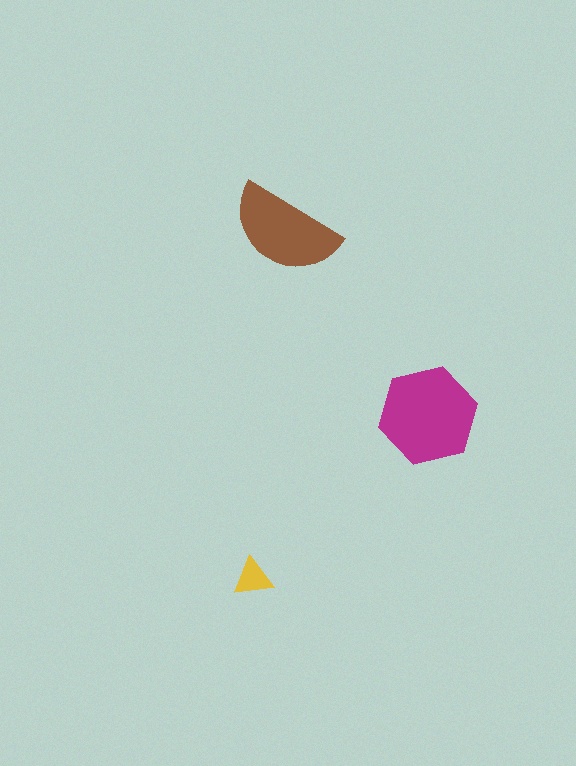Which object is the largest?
The magenta hexagon.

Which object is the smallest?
The yellow triangle.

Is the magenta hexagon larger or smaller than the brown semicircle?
Larger.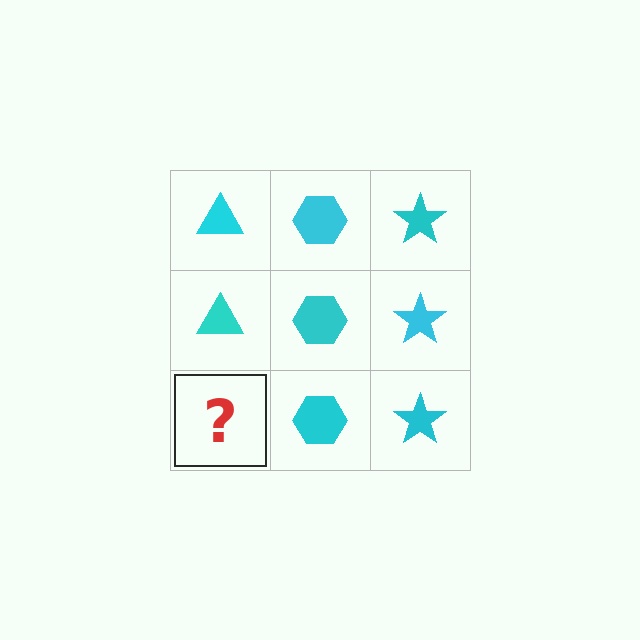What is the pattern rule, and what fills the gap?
The rule is that each column has a consistent shape. The gap should be filled with a cyan triangle.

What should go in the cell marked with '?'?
The missing cell should contain a cyan triangle.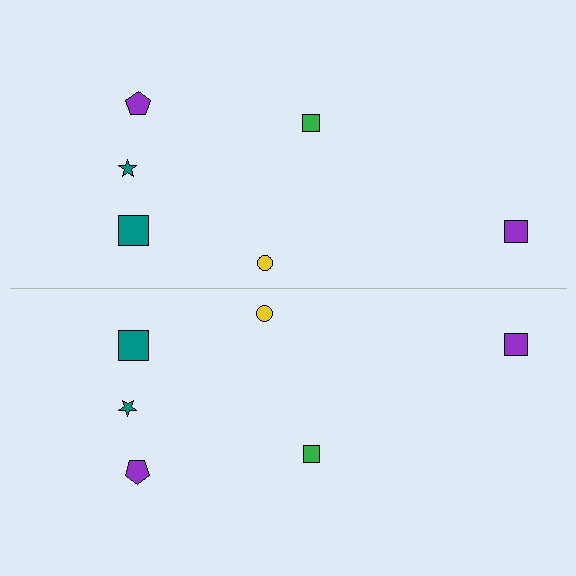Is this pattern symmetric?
Yes, this pattern has bilateral (reflection) symmetry.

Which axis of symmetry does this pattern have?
The pattern has a horizontal axis of symmetry running through the center of the image.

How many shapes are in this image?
There are 12 shapes in this image.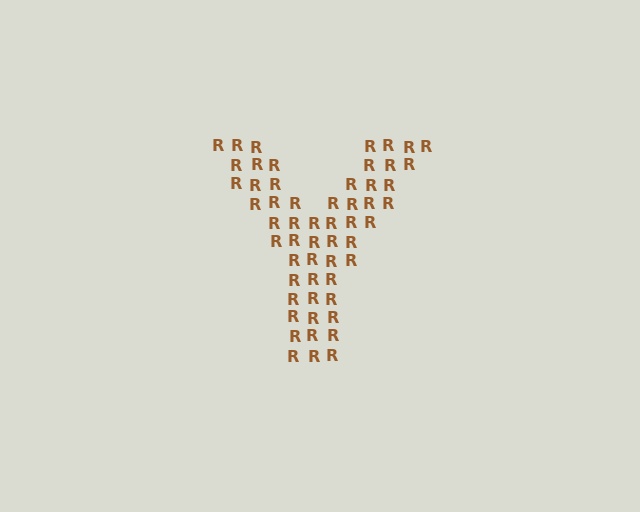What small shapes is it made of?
It is made of small letter R's.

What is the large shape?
The large shape is the letter Y.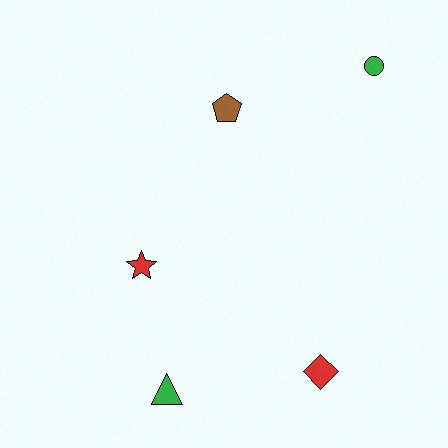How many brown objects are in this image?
There is 1 brown object.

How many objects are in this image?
There are 5 objects.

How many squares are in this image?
There are no squares.